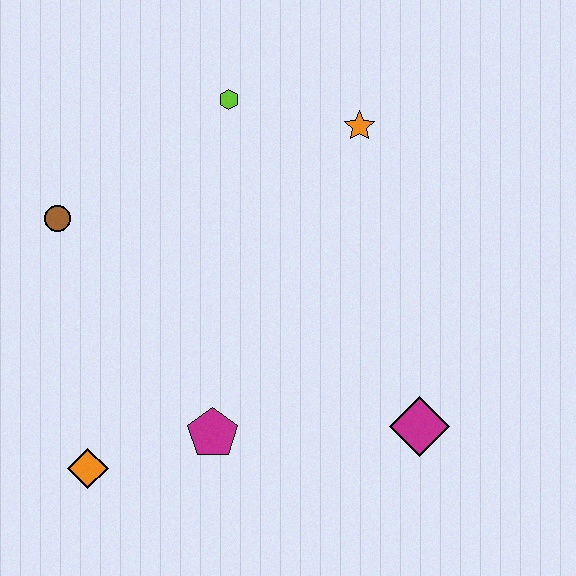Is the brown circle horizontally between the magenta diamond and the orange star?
No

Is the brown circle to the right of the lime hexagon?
No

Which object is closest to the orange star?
The lime hexagon is closest to the orange star.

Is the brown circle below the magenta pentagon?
No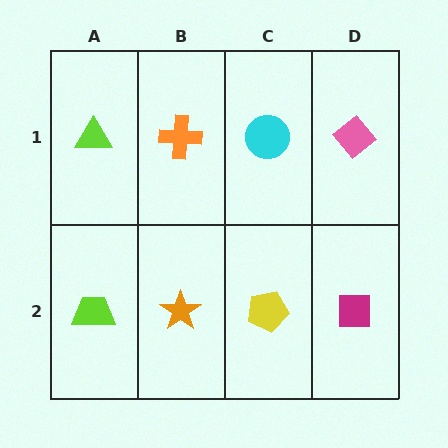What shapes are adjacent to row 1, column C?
A yellow pentagon (row 2, column C), an orange cross (row 1, column B), a pink diamond (row 1, column D).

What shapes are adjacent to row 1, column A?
A lime trapezoid (row 2, column A), an orange cross (row 1, column B).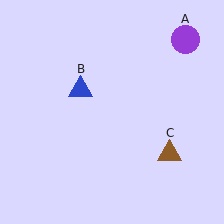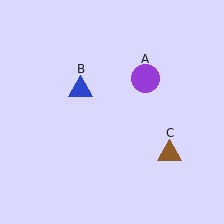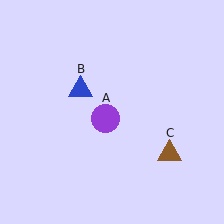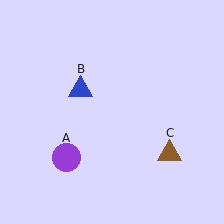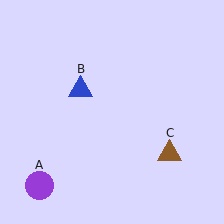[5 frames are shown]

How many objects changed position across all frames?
1 object changed position: purple circle (object A).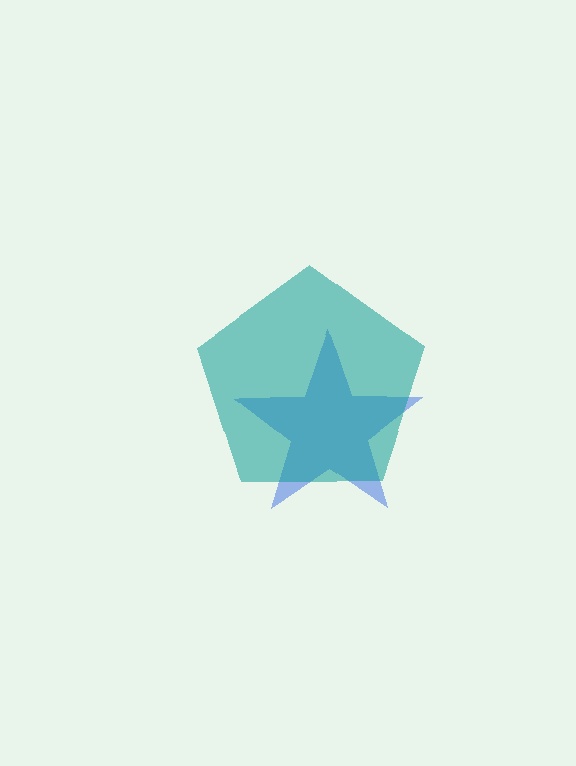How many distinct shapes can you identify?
There are 2 distinct shapes: a blue star, a teal pentagon.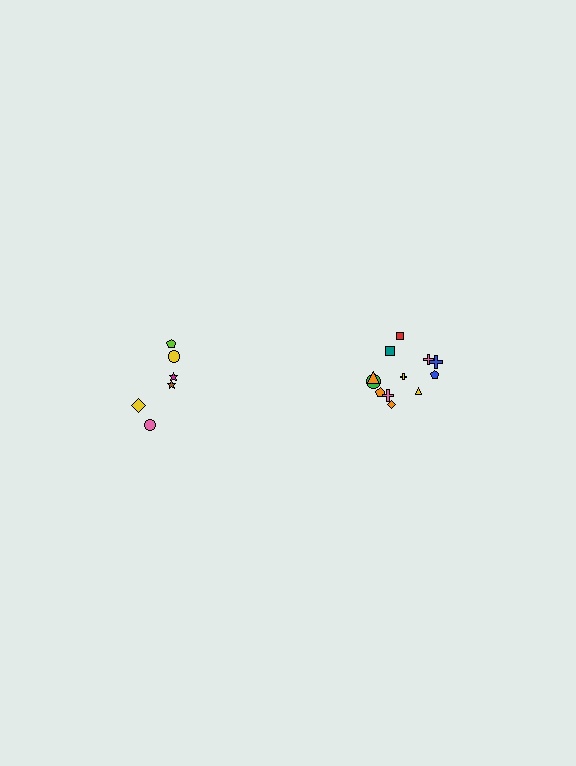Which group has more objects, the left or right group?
The right group.